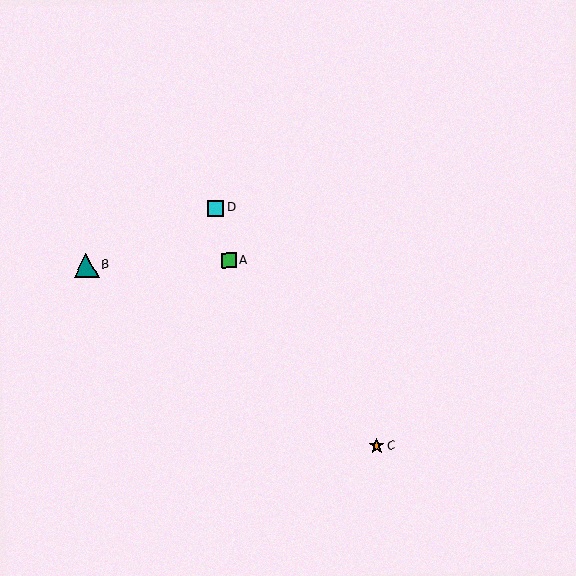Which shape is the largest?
The teal triangle (labeled B) is the largest.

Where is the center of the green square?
The center of the green square is at (229, 261).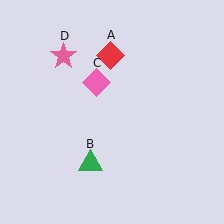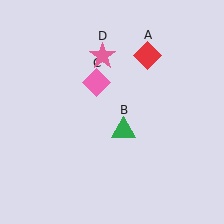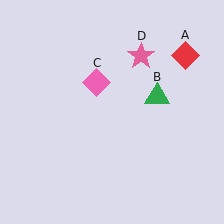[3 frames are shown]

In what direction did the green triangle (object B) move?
The green triangle (object B) moved up and to the right.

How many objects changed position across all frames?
3 objects changed position: red diamond (object A), green triangle (object B), pink star (object D).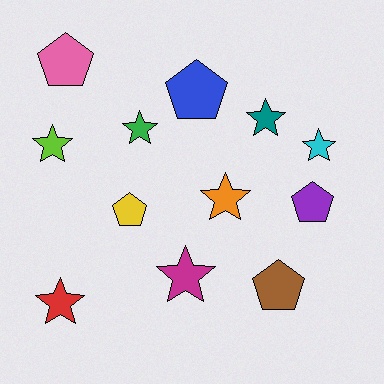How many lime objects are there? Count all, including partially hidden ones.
There is 1 lime object.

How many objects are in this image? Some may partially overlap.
There are 12 objects.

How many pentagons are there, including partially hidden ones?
There are 5 pentagons.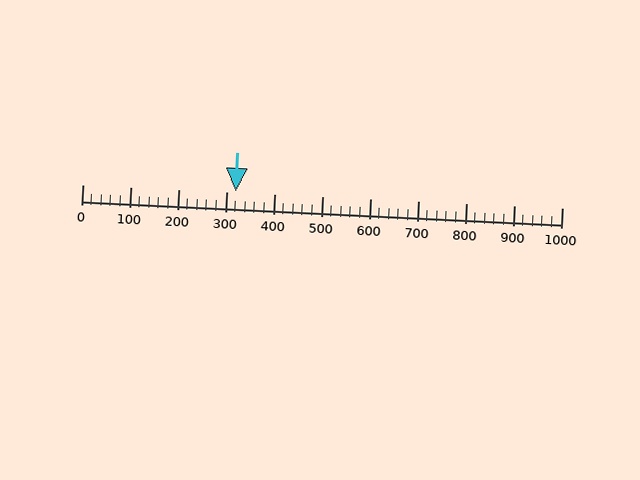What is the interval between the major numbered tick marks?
The major tick marks are spaced 100 units apart.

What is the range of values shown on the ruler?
The ruler shows values from 0 to 1000.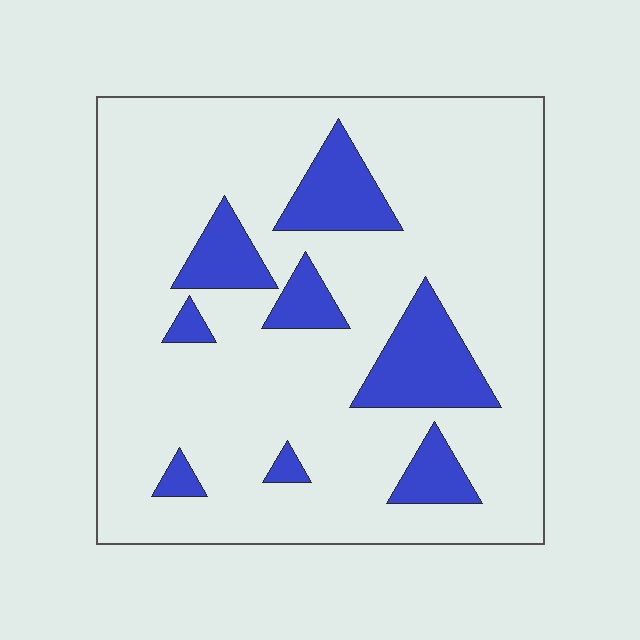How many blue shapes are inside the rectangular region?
8.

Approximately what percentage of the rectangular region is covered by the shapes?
Approximately 15%.